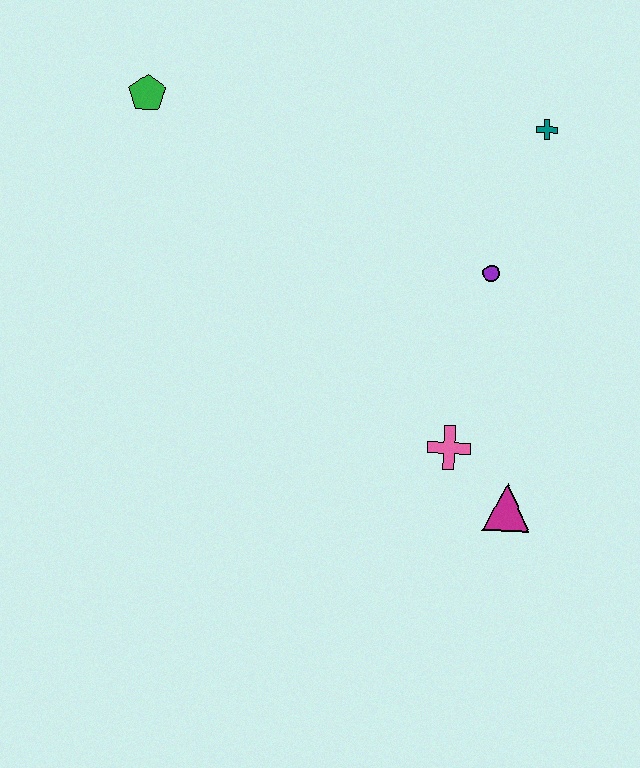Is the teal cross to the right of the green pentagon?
Yes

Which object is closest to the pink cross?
The magenta triangle is closest to the pink cross.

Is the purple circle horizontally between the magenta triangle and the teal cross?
No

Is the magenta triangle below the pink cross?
Yes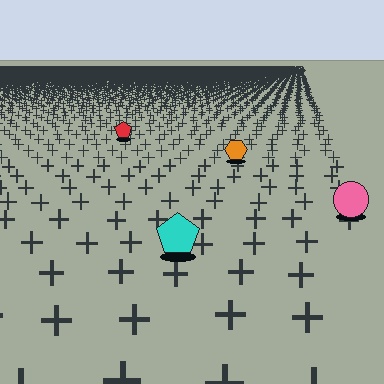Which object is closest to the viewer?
The cyan pentagon is closest. The texture marks near it are larger and more spread out.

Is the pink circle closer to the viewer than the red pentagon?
Yes. The pink circle is closer — you can tell from the texture gradient: the ground texture is coarser near it.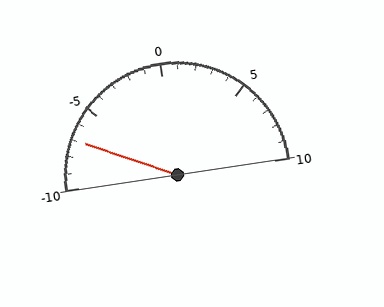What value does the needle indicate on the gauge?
The needle indicates approximately -7.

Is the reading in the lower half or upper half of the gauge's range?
The reading is in the lower half of the range (-10 to 10).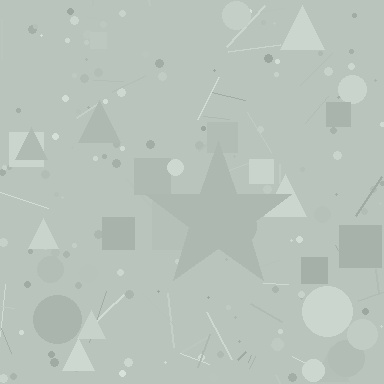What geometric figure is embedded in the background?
A star is embedded in the background.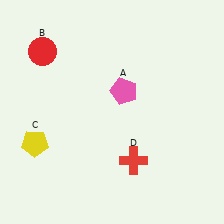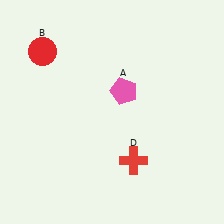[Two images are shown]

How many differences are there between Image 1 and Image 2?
There is 1 difference between the two images.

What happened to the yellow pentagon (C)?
The yellow pentagon (C) was removed in Image 2. It was in the bottom-left area of Image 1.